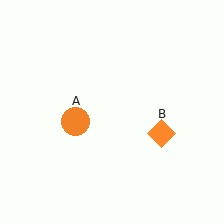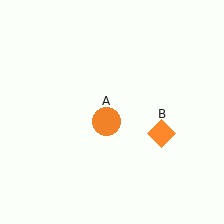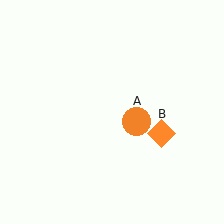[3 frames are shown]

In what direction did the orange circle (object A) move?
The orange circle (object A) moved right.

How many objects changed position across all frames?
1 object changed position: orange circle (object A).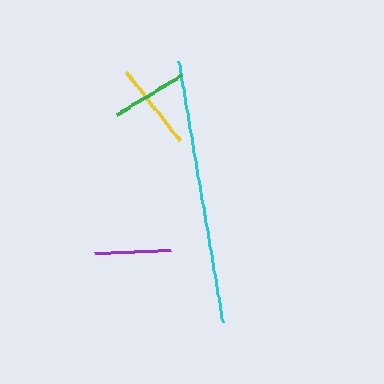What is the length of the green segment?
The green segment is approximately 77 pixels long.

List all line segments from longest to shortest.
From longest to shortest: cyan, yellow, green, purple.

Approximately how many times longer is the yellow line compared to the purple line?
The yellow line is approximately 1.2 times the length of the purple line.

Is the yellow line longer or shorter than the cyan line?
The cyan line is longer than the yellow line.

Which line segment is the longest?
The cyan line is the longest at approximately 265 pixels.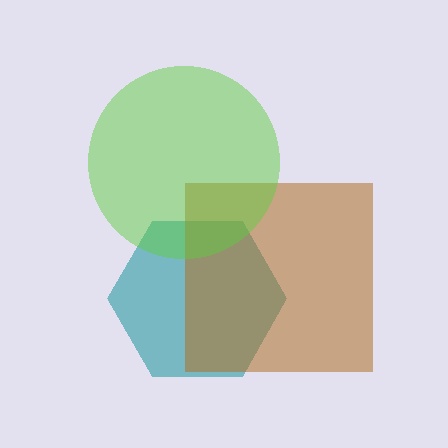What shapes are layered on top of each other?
The layered shapes are: a teal hexagon, a brown square, a lime circle.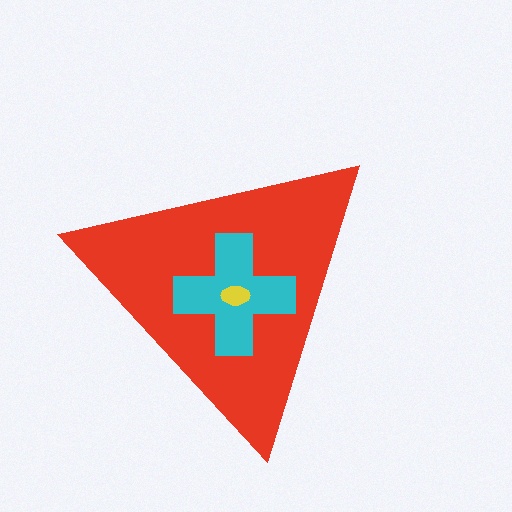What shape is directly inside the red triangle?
The cyan cross.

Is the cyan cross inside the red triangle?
Yes.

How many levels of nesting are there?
3.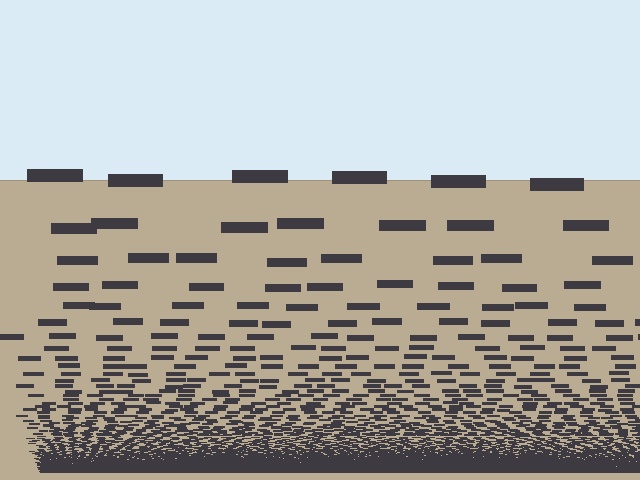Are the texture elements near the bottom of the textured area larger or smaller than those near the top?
Smaller. The gradient is inverted — elements near the bottom are smaller and denser.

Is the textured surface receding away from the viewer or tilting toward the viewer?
The surface appears to tilt toward the viewer. Texture elements get larger and sparser toward the top.